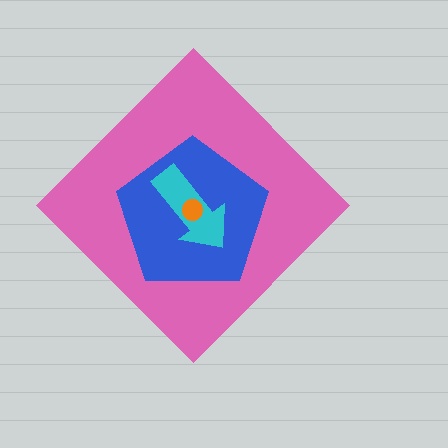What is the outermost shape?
The pink diamond.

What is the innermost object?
The orange circle.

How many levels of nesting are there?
4.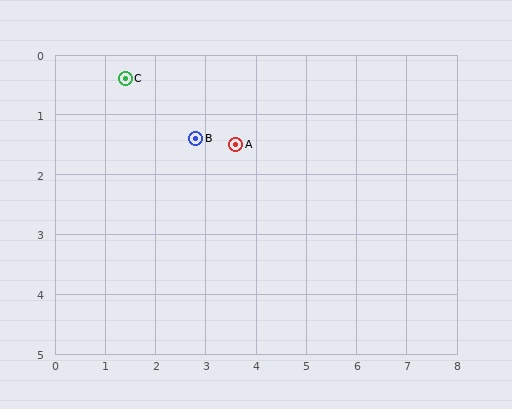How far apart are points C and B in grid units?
Points C and B are about 1.7 grid units apart.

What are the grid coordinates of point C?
Point C is at approximately (1.4, 0.4).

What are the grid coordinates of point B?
Point B is at approximately (2.8, 1.4).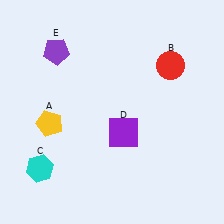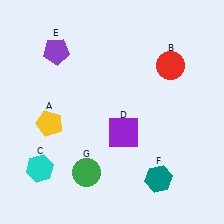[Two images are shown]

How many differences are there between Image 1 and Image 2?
There are 2 differences between the two images.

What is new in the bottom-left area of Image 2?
A green circle (G) was added in the bottom-left area of Image 2.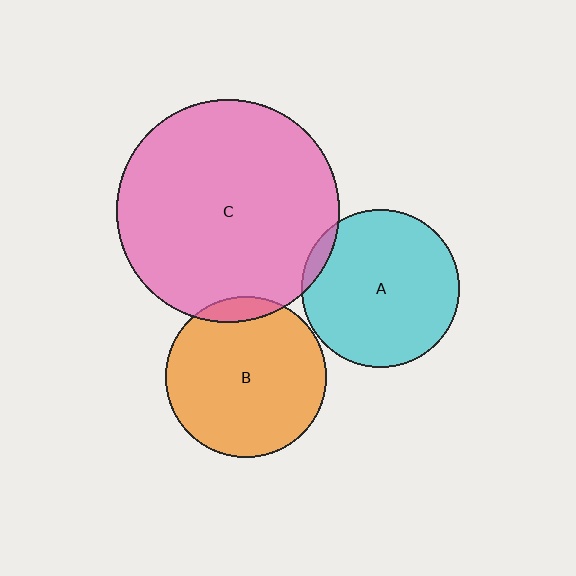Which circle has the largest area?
Circle C (pink).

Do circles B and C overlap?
Yes.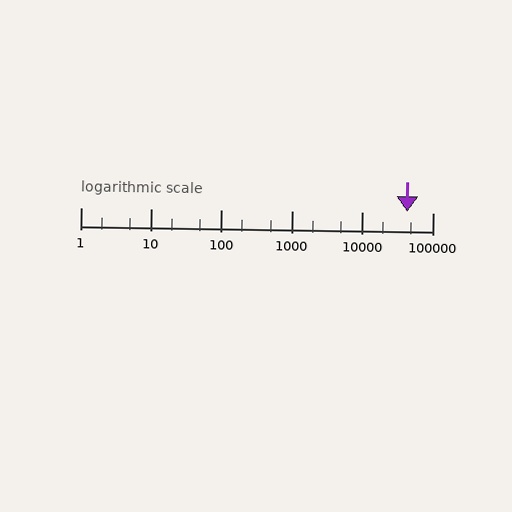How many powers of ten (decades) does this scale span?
The scale spans 5 decades, from 1 to 100000.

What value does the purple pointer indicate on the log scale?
The pointer indicates approximately 44000.